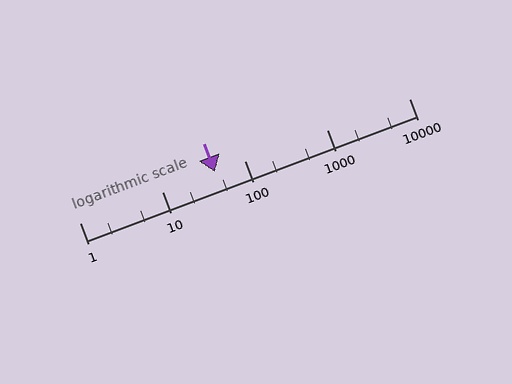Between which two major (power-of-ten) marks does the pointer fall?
The pointer is between 10 and 100.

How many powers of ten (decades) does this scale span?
The scale spans 4 decades, from 1 to 10000.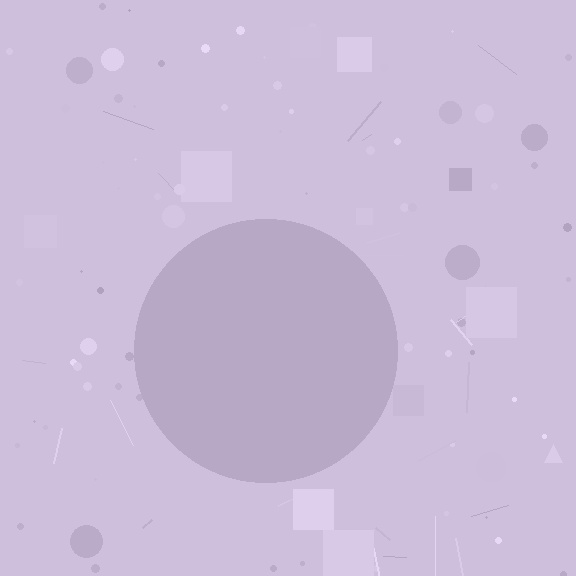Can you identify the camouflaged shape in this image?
The camouflaged shape is a circle.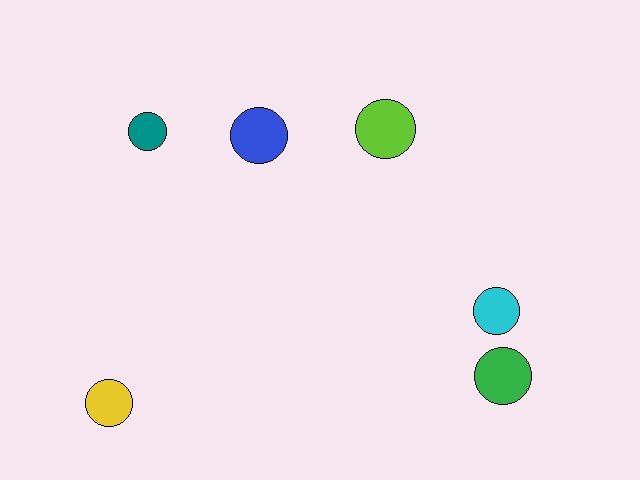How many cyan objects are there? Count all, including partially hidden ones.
There is 1 cyan object.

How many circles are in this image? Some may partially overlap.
There are 6 circles.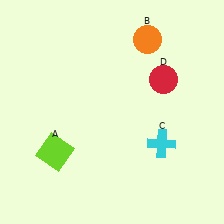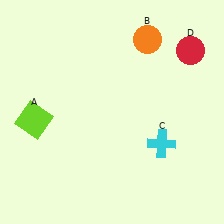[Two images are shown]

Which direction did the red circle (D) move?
The red circle (D) moved up.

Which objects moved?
The objects that moved are: the lime square (A), the red circle (D).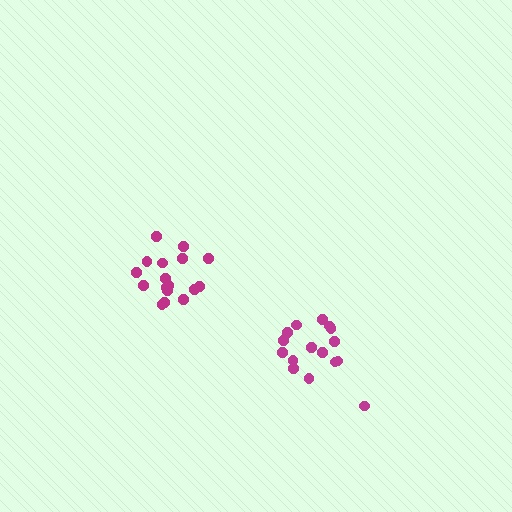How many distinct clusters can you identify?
There are 2 distinct clusters.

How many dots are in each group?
Group 1: 17 dots, Group 2: 17 dots (34 total).